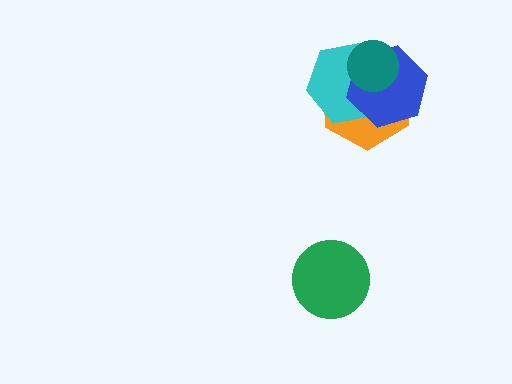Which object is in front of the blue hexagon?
The teal circle is in front of the blue hexagon.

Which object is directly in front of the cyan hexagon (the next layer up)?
The blue hexagon is directly in front of the cyan hexagon.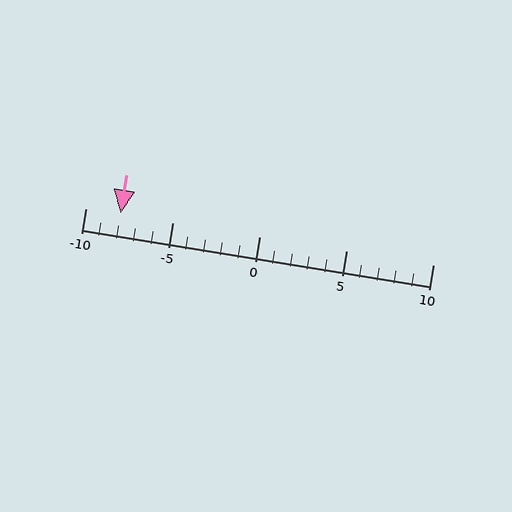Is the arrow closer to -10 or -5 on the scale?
The arrow is closer to -10.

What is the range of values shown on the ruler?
The ruler shows values from -10 to 10.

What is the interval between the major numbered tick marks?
The major tick marks are spaced 5 units apart.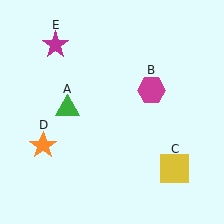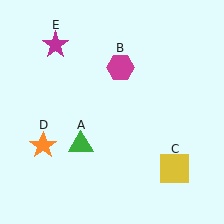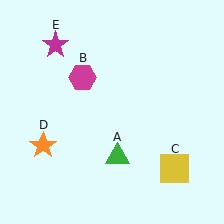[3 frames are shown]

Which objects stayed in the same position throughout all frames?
Yellow square (object C) and orange star (object D) and magenta star (object E) remained stationary.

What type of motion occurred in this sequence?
The green triangle (object A), magenta hexagon (object B) rotated counterclockwise around the center of the scene.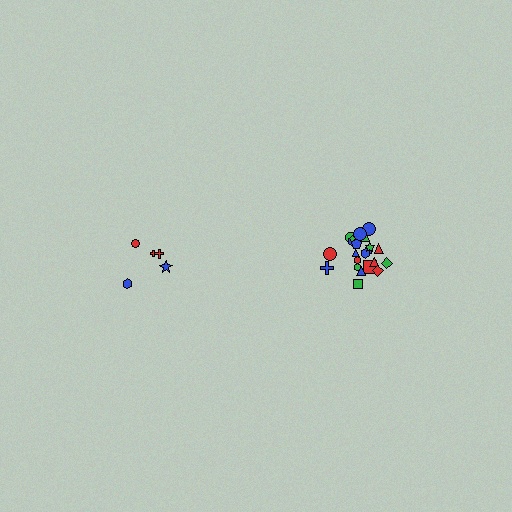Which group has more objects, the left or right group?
The right group.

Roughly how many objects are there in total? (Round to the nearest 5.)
Roughly 25 objects in total.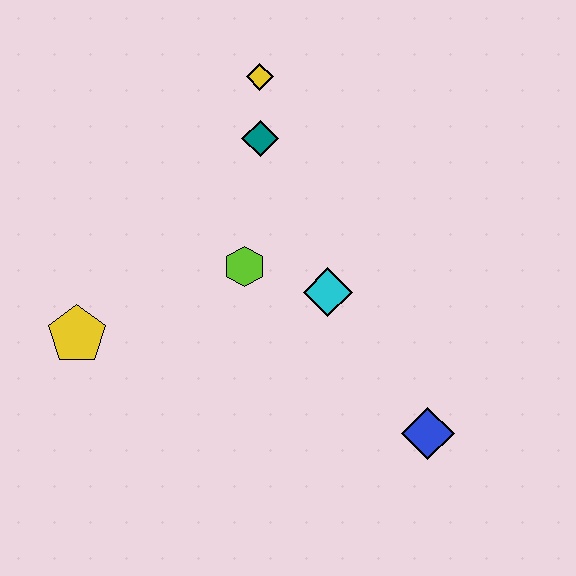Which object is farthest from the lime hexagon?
The blue diamond is farthest from the lime hexagon.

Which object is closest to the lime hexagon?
The cyan diamond is closest to the lime hexagon.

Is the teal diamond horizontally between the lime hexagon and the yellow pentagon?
No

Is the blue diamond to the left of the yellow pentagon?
No